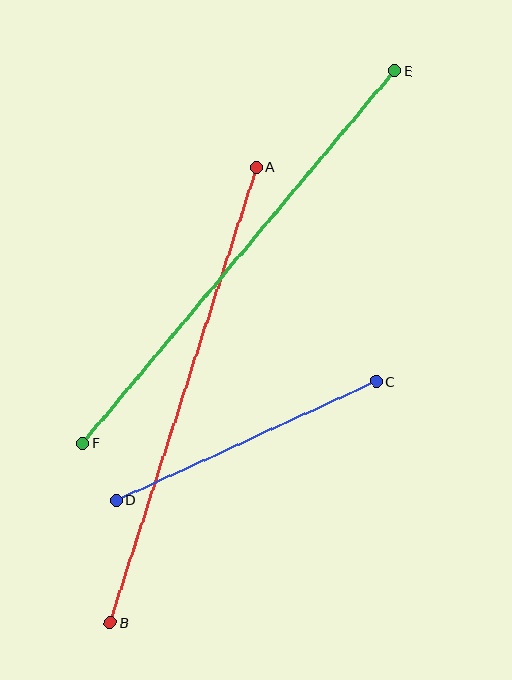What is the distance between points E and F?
The distance is approximately 486 pixels.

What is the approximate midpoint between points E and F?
The midpoint is at approximately (239, 257) pixels.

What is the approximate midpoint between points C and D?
The midpoint is at approximately (246, 441) pixels.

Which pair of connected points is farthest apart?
Points E and F are farthest apart.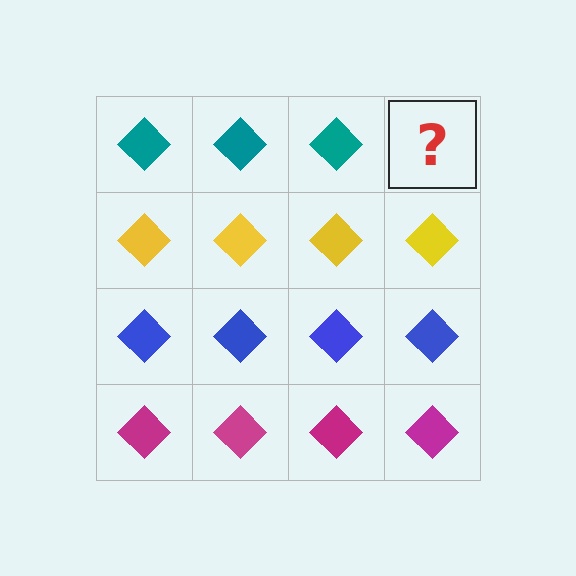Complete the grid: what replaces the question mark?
The question mark should be replaced with a teal diamond.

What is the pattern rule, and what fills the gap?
The rule is that each row has a consistent color. The gap should be filled with a teal diamond.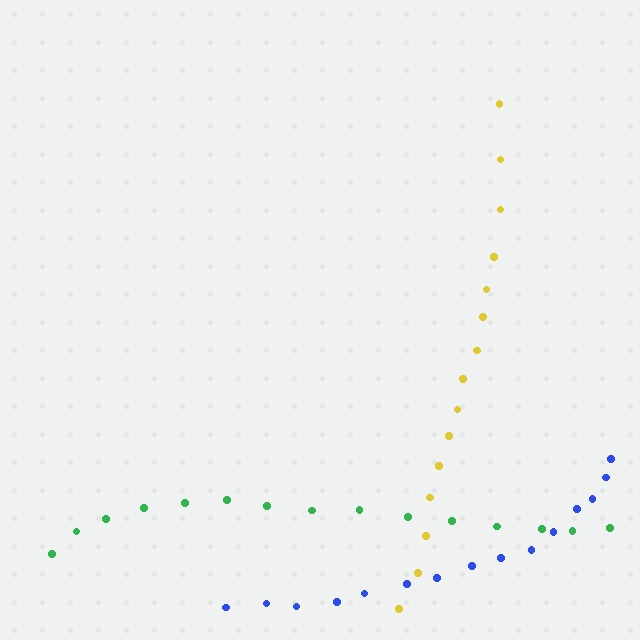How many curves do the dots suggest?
There are 3 distinct paths.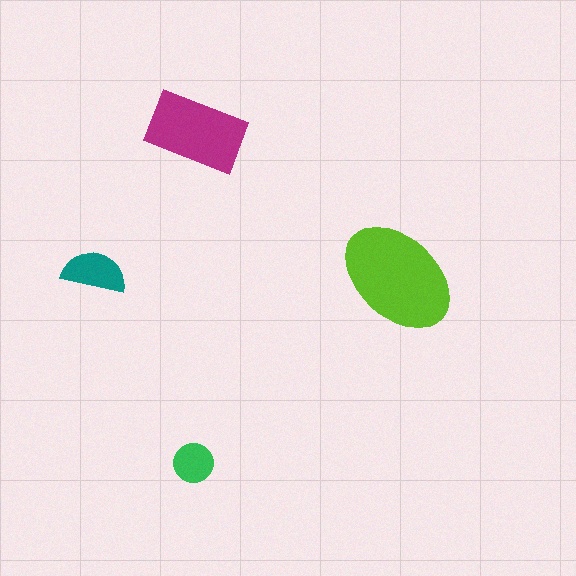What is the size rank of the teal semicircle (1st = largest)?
3rd.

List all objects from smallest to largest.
The green circle, the teal semicircle, the magenta rectangle, the lime ellipse.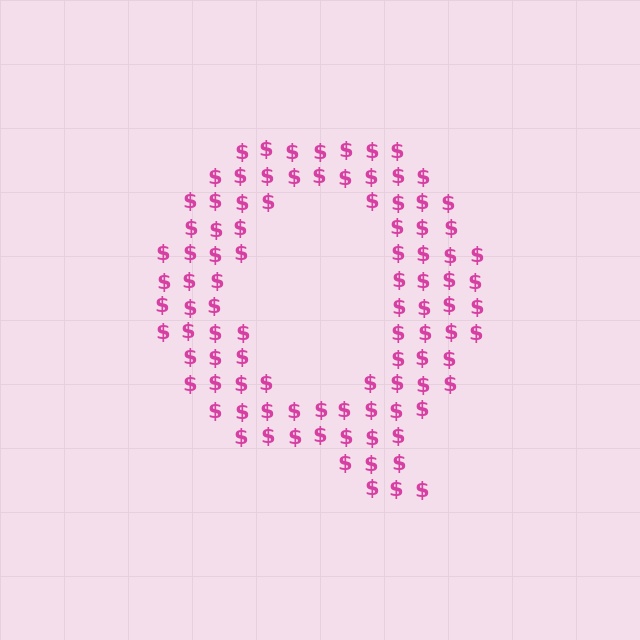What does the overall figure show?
The overall figure shows the letter Q.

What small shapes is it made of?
It is made of small dollar signs.